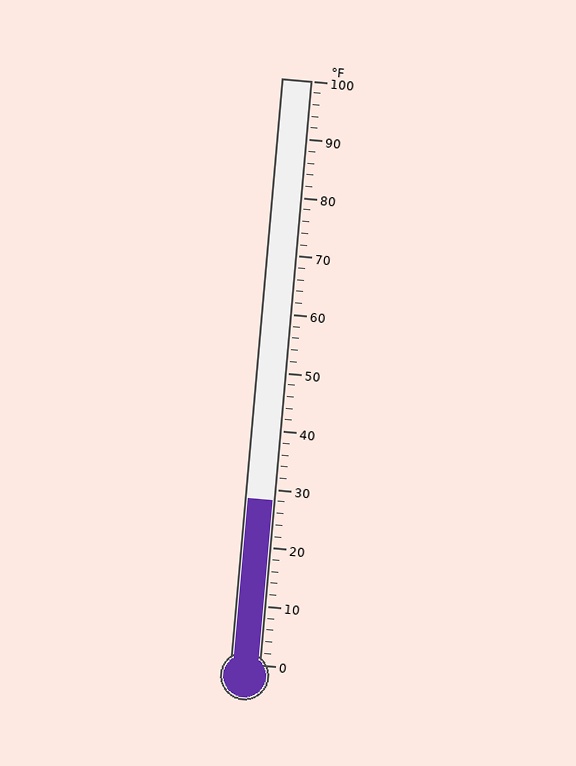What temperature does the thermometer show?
The thermometer shows approximately 28°F.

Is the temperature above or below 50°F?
The temperature is below 50°F.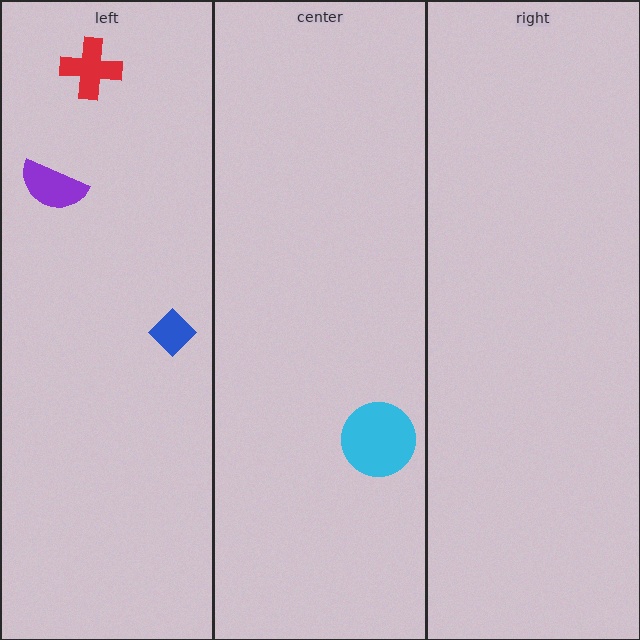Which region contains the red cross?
The left region.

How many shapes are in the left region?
3.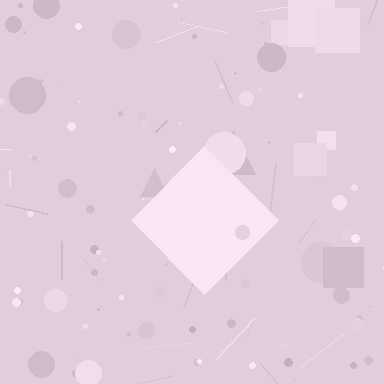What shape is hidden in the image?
A diamond is hidden in the image.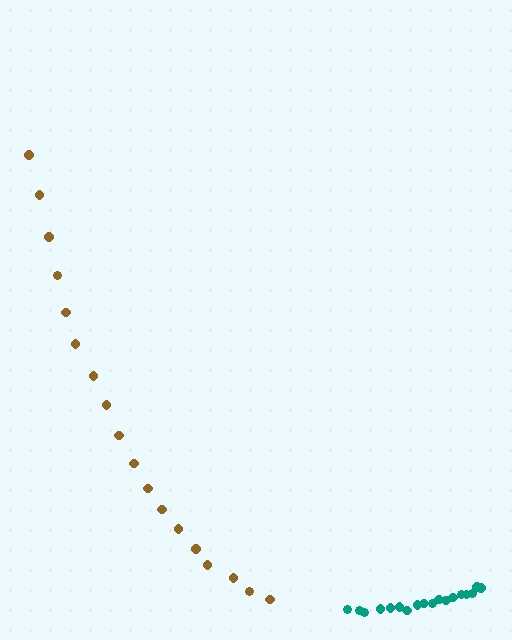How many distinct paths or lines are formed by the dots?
There are 2 distinct paths.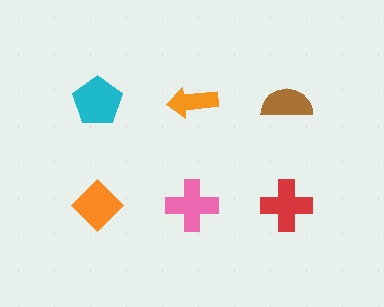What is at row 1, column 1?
A cyan pentagon.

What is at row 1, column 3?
A brown semicircle.